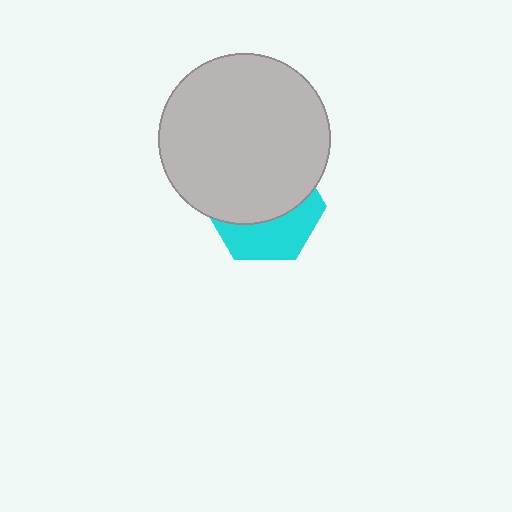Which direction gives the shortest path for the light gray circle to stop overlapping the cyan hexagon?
Moving up gives the shortest separation.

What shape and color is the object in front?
The object in front is a light gray circle.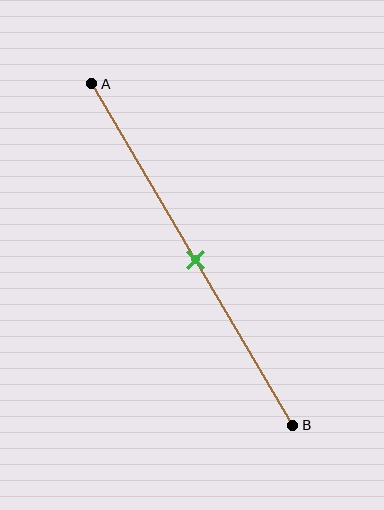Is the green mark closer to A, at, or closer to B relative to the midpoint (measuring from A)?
The green mark is approximately at the midpoint of segment AB.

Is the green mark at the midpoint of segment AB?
Yes, the mark is approximately at the midpoint.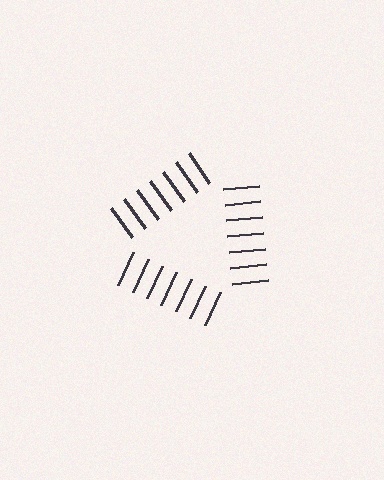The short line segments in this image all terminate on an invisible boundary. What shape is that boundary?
An illusory triangle — the line segments terminate on its edges but no continuous stroke is drawn.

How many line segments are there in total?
21 — 7 along each of the 3 edges.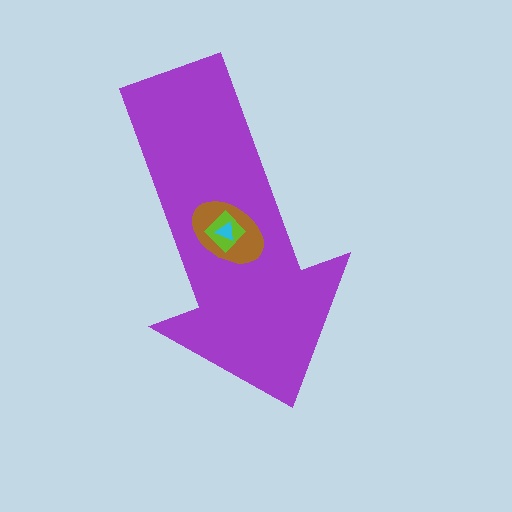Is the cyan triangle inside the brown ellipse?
Yes.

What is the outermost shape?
The purple arrow.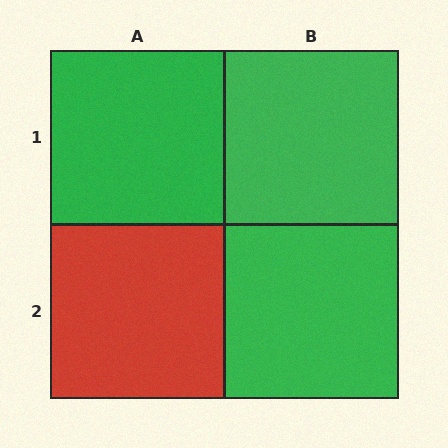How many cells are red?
1 cell is red.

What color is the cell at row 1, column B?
Green.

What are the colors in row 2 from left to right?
Red, green.